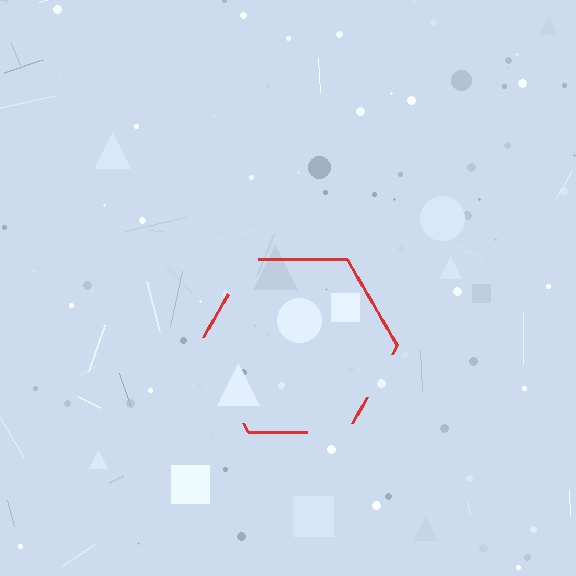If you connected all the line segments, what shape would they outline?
They would outline a hexagon.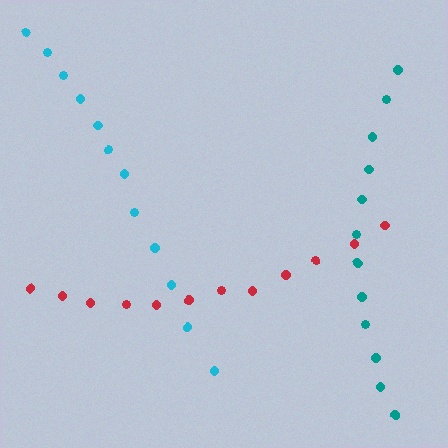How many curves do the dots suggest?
There are 3 distinct paths.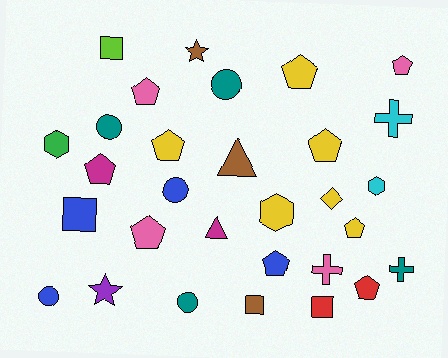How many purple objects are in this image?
There is 1 purple object.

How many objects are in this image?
There are 30 objects.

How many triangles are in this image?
There are 2 triangles.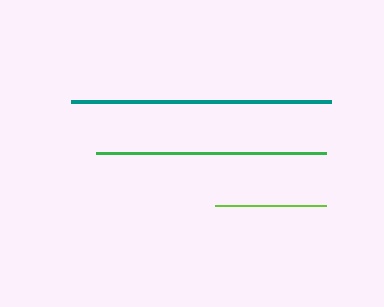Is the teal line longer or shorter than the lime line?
The teal line is longer than the lime line.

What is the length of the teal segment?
The teal segment is approximately 259 pixels long.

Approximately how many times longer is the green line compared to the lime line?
The green line is approximately 2.1 times the length of the lime line.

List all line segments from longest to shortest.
From longest to shortest: teal, green, lime.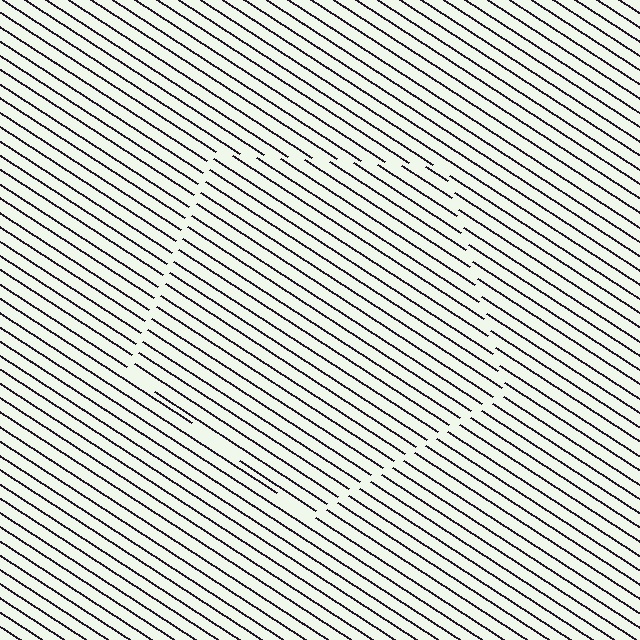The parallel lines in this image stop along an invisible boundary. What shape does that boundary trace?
An illusory pentagon. The interior of the shape contains the same grating, shifted by half a period — the contour is defined by the phase discontinuity where line-ends from the inner and outer gratings abut.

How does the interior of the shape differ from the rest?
The interior of the shape contains the same grating, shifted by half a period — the contour is defined by the phase discontinuity where line-ends from the inner and outer gratings abut.